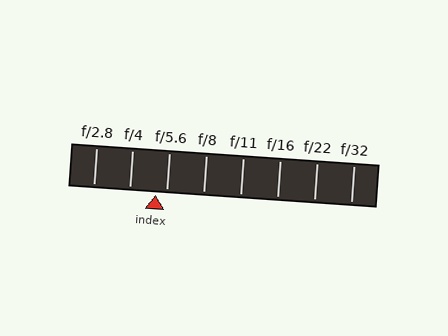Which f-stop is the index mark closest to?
The index mark is closest to f/5.6.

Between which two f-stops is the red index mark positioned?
The index mark is between f/4 and f/5.6.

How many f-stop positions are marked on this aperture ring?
There are 8 f-stop positions marked.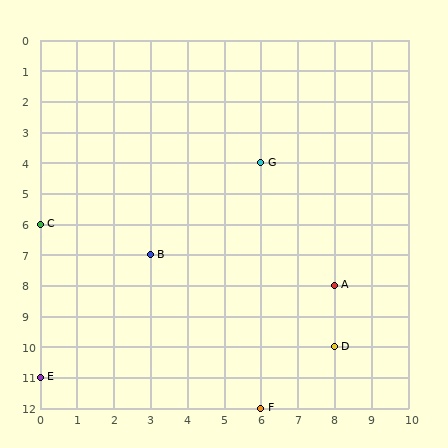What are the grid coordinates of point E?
Point E is at grid coordinates (0, 11).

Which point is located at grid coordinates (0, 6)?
Point C is at (0, 6).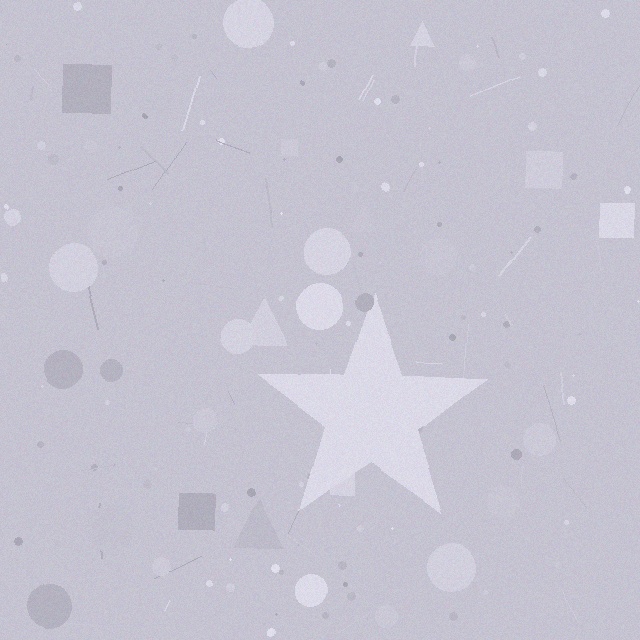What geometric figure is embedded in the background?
A star is embedded in the background.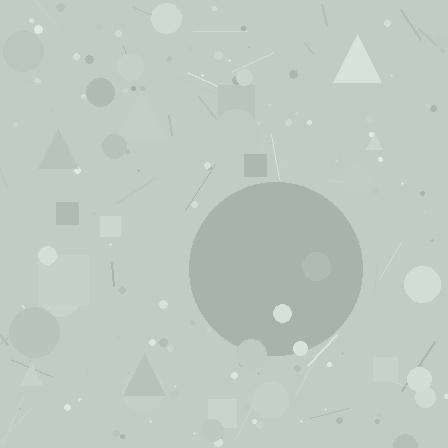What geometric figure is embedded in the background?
A circle is embedded in the background.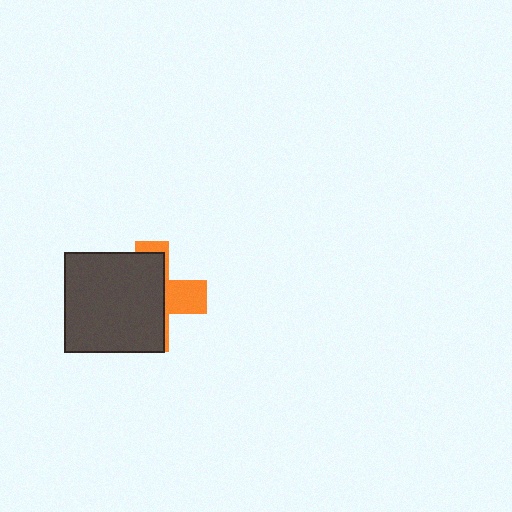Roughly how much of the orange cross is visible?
A small part of it is visible (roughly 32%).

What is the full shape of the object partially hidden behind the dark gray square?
The partially hidden object is an orange cross.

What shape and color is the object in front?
The object in front is a dark gray square.